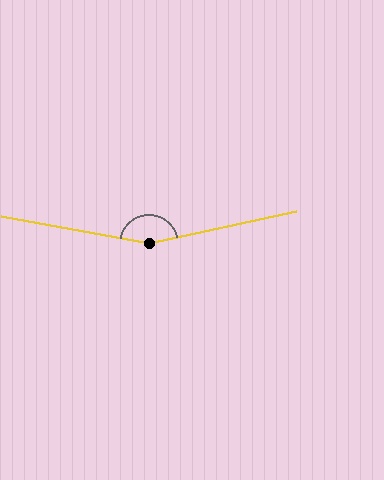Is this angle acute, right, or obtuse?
It is obtuse.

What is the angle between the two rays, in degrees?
Approximately 157 degrees.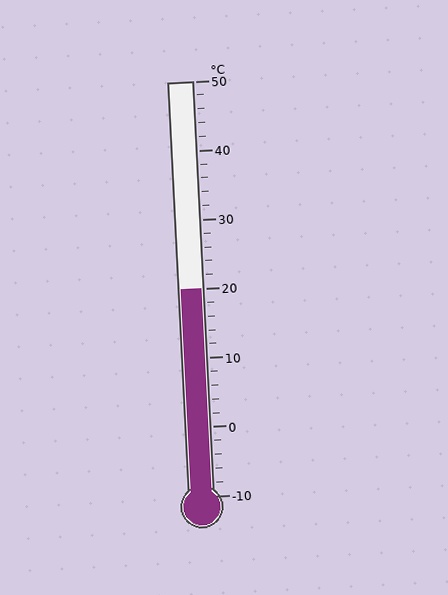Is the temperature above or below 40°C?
The temperature is below 40°C.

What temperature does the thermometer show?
The thermometer shows approximately 20°C.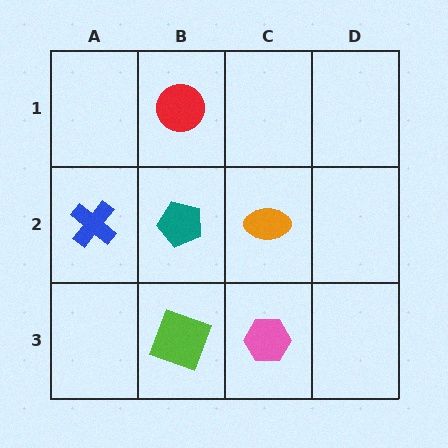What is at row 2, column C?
An orange ellipse.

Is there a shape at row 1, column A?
No, that cell is empty.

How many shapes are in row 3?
2 shapes.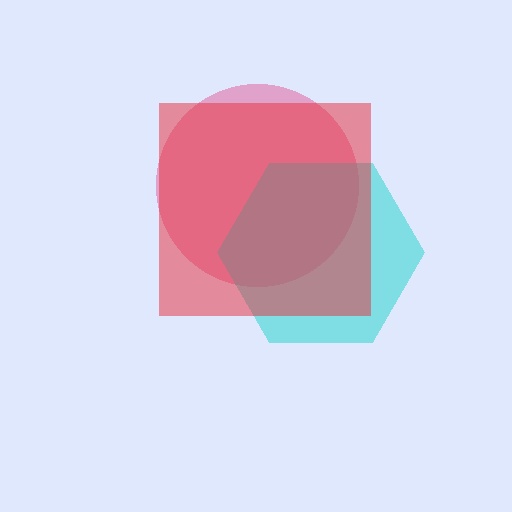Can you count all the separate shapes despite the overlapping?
Yes, there are 3 separate shapes.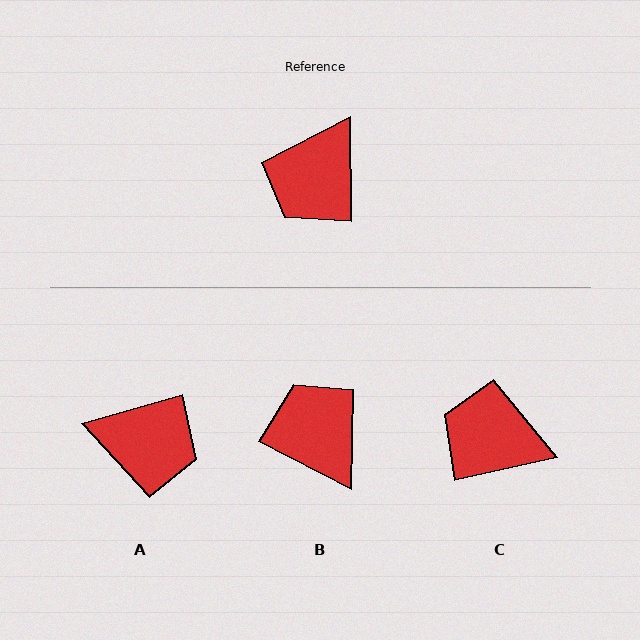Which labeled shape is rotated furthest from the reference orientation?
B, about 118 degrees away.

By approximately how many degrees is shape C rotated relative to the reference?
Approximately 78 degrees clockwise.